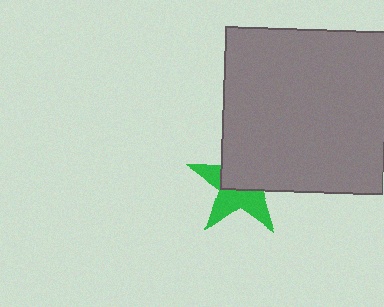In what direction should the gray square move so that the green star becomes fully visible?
The gray square should move toward the upper-right. That is the shortest direction to clear the overlap and leave the green star fully visible.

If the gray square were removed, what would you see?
You would see the complete green star.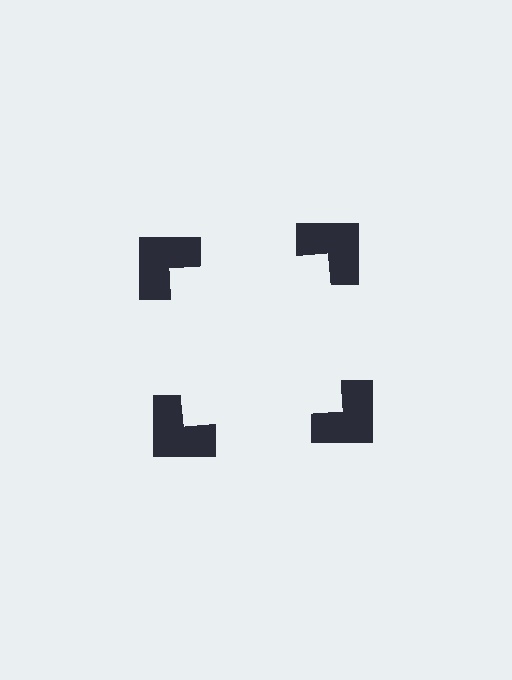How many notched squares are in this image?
There are 4 — one at each vertex of the illusory square.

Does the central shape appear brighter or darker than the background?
It typically appears slightly brighter than the background, even though no actual brightness change is drawn.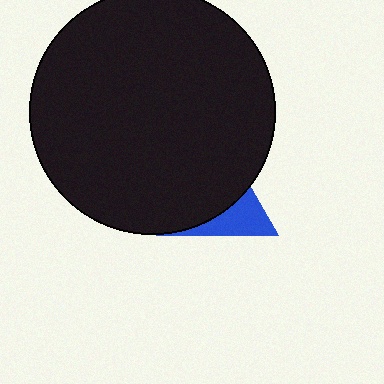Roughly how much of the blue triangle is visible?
A small part of it is visible (roughly 33%).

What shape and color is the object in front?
The object in front is a black circle.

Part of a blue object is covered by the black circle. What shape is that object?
It is a triangle.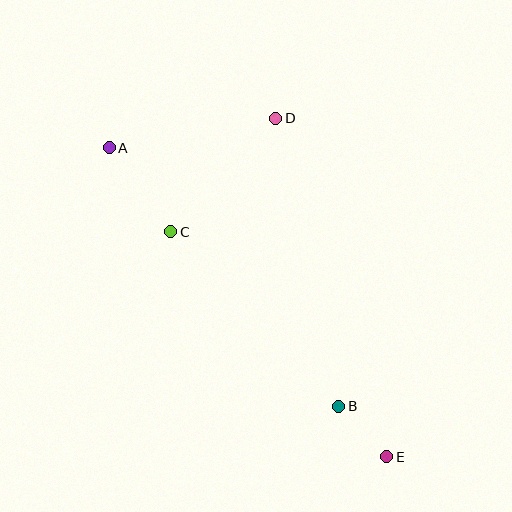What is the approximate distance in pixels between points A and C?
The distance between A and C is approximately 104 pixels.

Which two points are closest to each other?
Points B and E are closest to each other.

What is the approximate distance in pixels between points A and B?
The distance between A and B is approximately 346 pixels.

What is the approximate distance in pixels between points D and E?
The distance between D and E is approximately 356 pixels.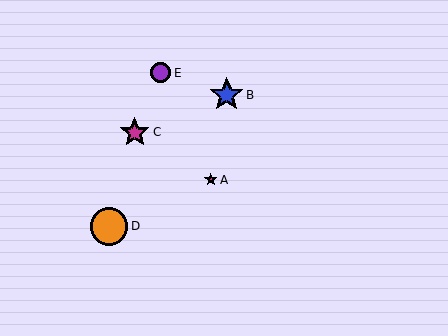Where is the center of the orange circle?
The center of the orange circle is at (109, 226).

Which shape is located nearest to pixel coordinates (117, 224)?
The orange circle (labeled D) at (109, 226) is nearest to that location.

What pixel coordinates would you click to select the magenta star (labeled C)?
Click at (135, 132) to select the magenta star C.